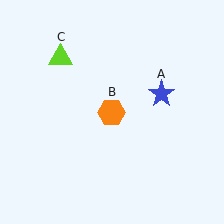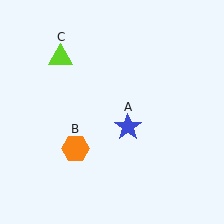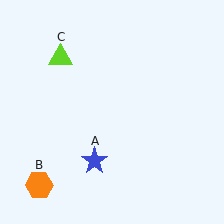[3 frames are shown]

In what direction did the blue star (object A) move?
The blue star (object A) moved down and to the left.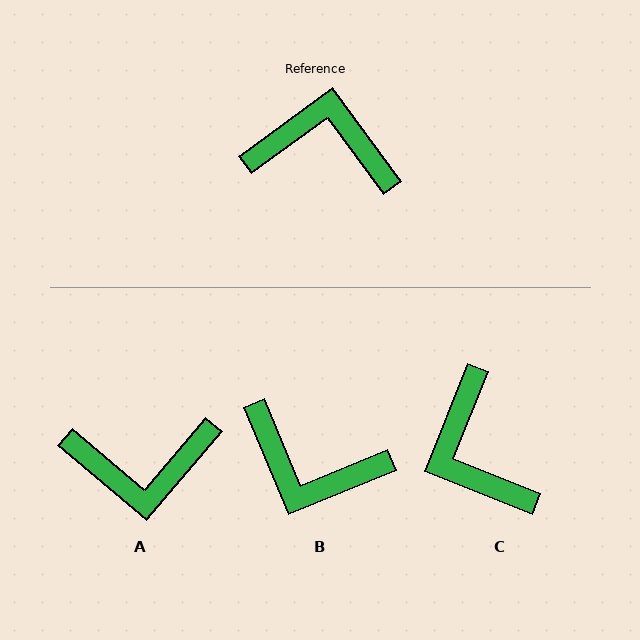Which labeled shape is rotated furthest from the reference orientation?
A, about 166 degrees away.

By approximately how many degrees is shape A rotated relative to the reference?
Approximately 166 degrees clockwise.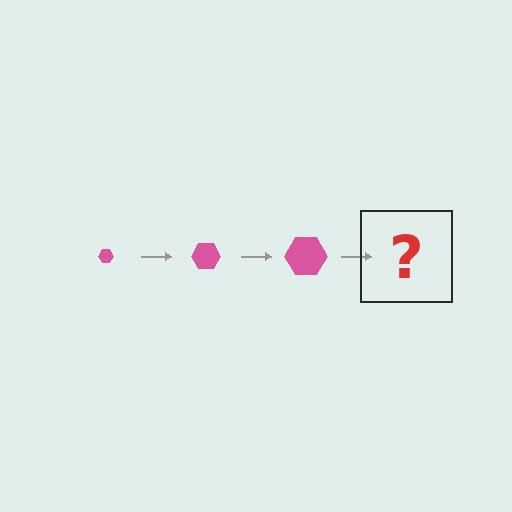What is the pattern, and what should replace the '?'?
The pattern is that the hexagon gets progressively larger each step. The '?' should be a pink hexagon, larger than the previous one.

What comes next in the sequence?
The next element should be a pink hexagon, larger than the previous one.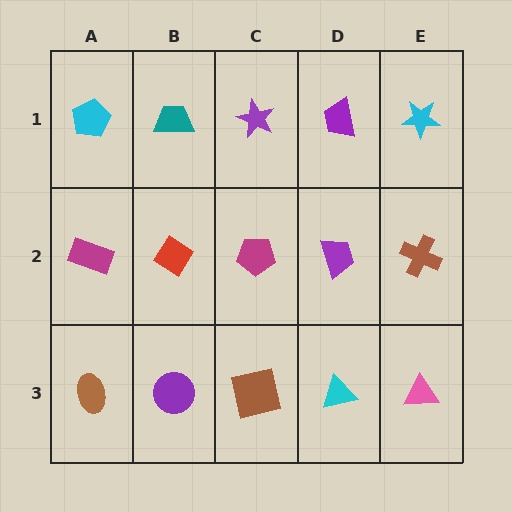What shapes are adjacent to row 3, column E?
A brown cross (row 2, column E), a cyan triangle (row 3, column D).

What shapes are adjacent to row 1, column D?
A purple trapezoid (row 2, column D), a purple star (row 1, column C), a cyan star (row 1, column E).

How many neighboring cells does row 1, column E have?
2.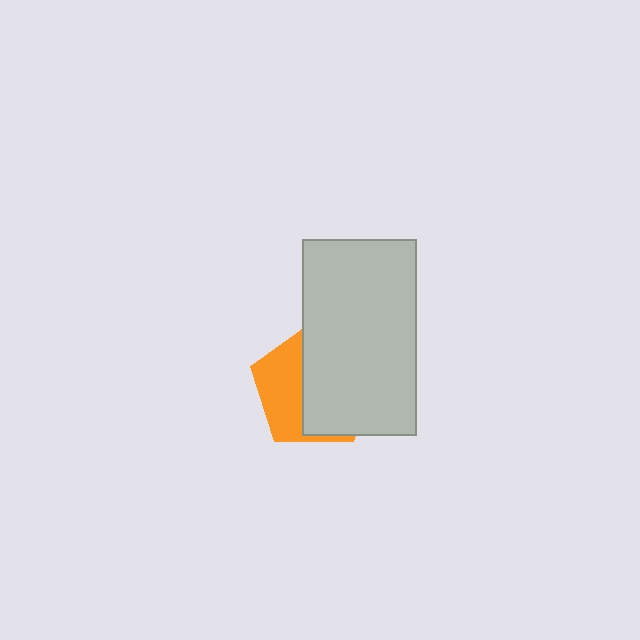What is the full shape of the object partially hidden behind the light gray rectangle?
The partially hidden object is an orange pentagon.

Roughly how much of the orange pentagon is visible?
A small part of it is visible (roughly 39%).